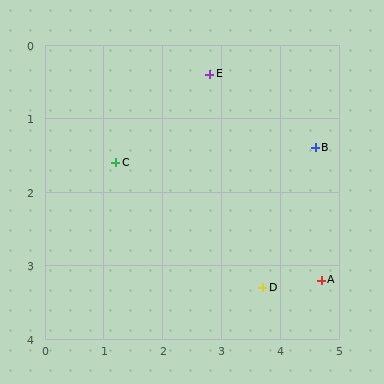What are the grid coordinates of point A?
Point A is at approximately (4.7, 3.2).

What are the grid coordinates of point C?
Point C is at approximately (1.2, 1.6).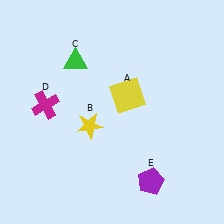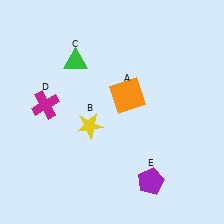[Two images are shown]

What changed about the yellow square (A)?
In Image 1, A is yellow. In Image 2, it changed to orange.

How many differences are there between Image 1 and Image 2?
There is 1 difference between the two images.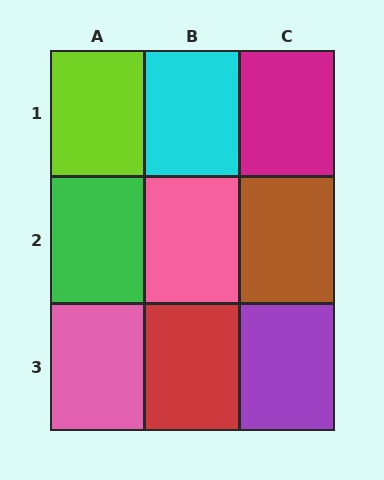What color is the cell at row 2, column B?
Pink.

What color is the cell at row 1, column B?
Cyan.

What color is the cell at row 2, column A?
Green.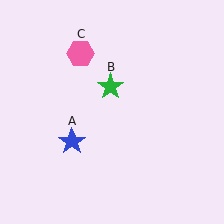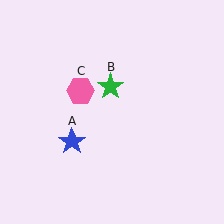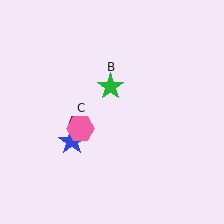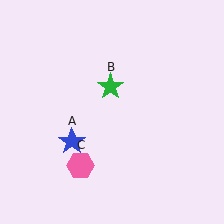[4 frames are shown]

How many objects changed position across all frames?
1 object changed position: pink hexagon (object C).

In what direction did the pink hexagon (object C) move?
The pink hexagon (object C) moved down.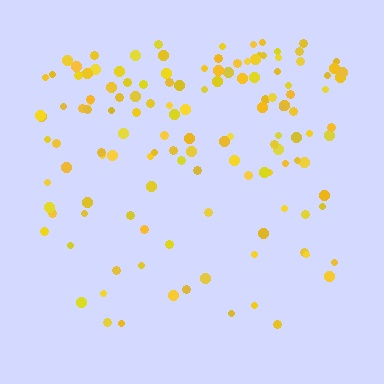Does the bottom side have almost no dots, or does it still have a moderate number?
Still a moderate number, just noticeably fewer than the top.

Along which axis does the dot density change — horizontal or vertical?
Vertical.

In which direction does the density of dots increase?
From bottom to top, with the top side densest.